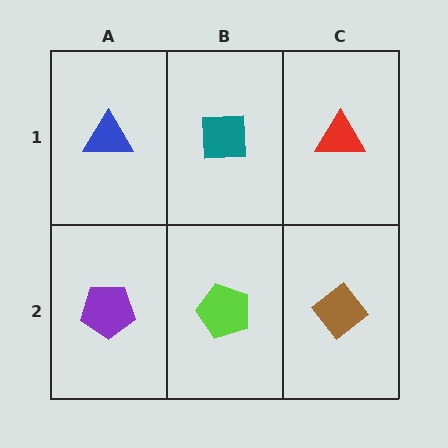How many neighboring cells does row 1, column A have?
2.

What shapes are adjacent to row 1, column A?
A purple pentagon (row 2, column A), a teal square (row 1, column B).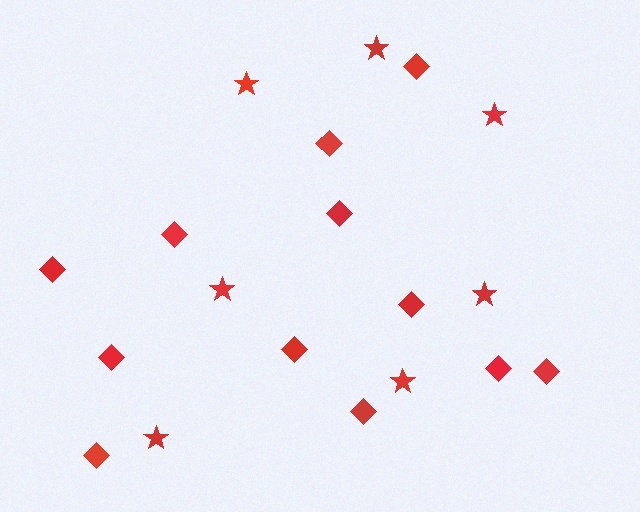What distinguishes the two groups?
There are 2 groups: one group of diamonds (12) and one group of stars (7).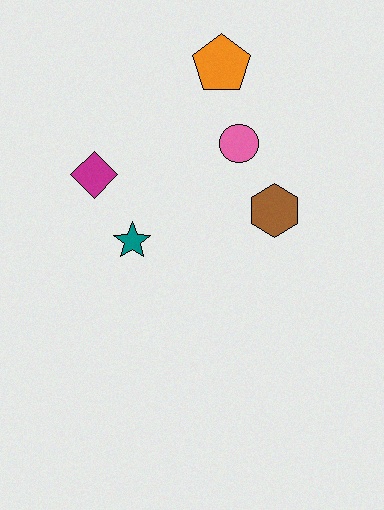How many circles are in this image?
There is 1 circle.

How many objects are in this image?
There are 5 objects.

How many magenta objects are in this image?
There is 1 magenta object.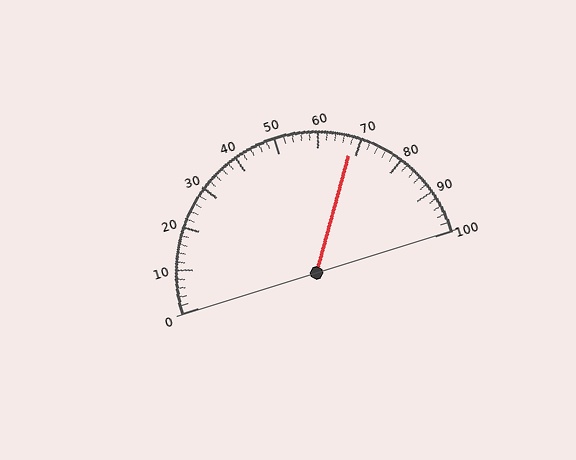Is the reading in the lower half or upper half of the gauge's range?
The reading is in the upper half of the range (0 to 100).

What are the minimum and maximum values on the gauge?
The gauge ranges from 0 to 100.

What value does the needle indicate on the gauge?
The needle indicates approximately 68.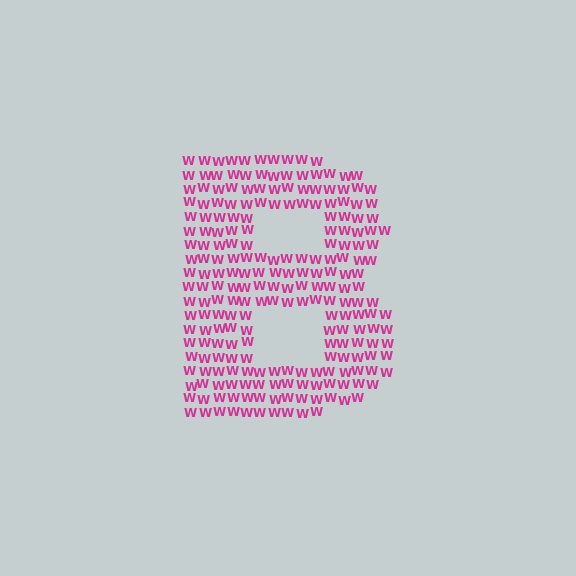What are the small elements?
The small elements are letter W's.